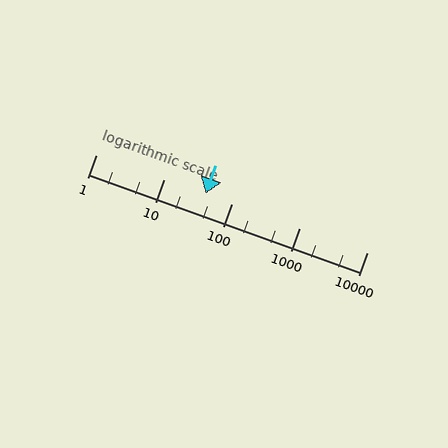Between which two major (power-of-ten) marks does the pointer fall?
The pointer is between 10 and 100.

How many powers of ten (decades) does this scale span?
The scale spans 4 decades, from 1 to 10000.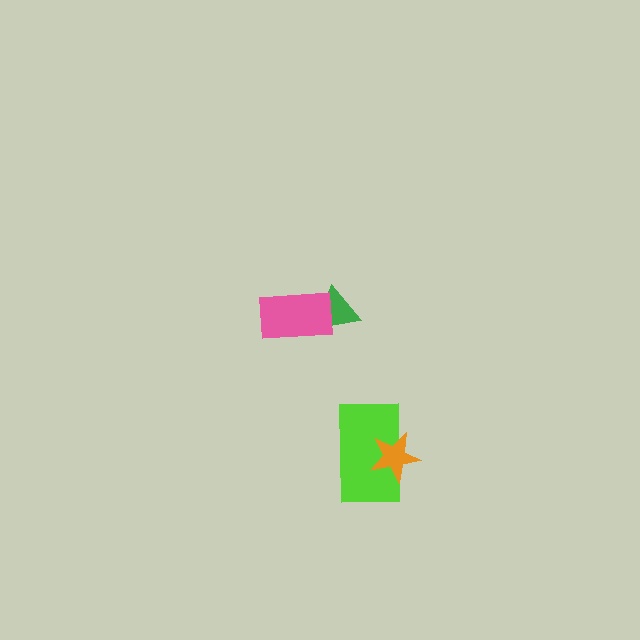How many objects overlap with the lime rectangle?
1 object overlaps with the lime rectangle.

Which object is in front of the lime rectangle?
The orange star is in front of the lime rectangle.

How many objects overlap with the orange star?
1 object overlaps with the orange star.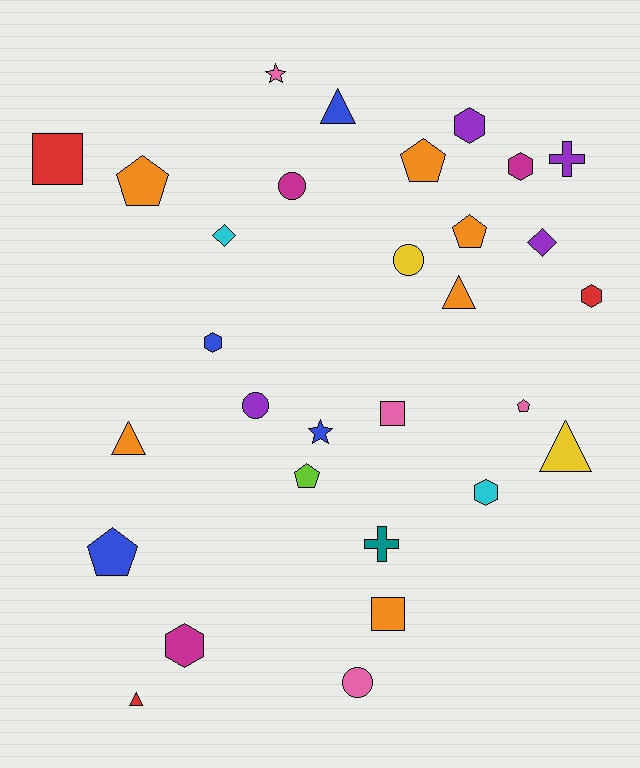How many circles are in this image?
There are 4 circles.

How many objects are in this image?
There are 30 objects.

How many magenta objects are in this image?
There are 3 magenta objects.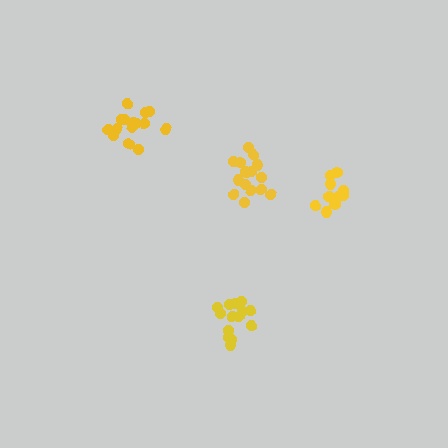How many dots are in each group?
Group 1: 16 dots, Group 2: 14 dots, Group 3: 15 dots, Group 4: 12 dots (57 total).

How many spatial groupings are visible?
There are 4 spatial groupings.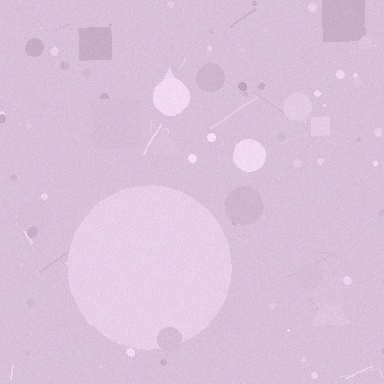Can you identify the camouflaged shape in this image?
The camouflaged shape is a circle.